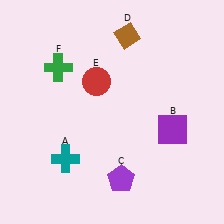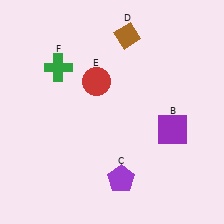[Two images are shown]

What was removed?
The teal cross (A) was removed in Image 2.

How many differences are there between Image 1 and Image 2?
There is 1 difference between the two images.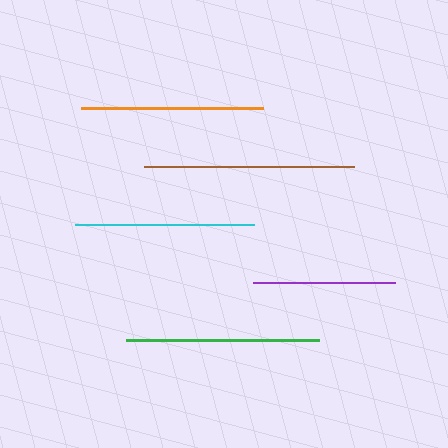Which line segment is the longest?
The brown line is the longest at approximately 210 pixels.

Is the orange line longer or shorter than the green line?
The green line is longer than the orange line.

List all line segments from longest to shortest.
From longest to shortest: brown, green, orange, cyan, purple.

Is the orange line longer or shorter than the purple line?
The orange line is longer than the purple line.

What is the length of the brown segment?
The brown segment is approximately 210 pixels long.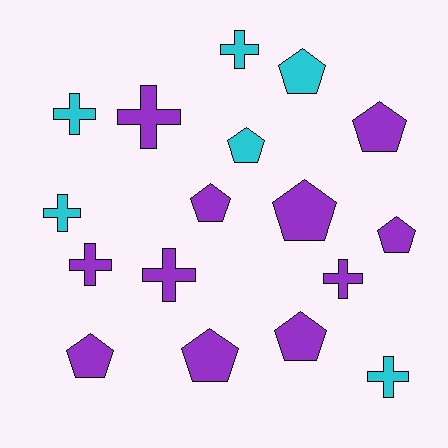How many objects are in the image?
There are 17 objects.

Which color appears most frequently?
Purple, with 11 objects.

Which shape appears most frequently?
Pentagon, with 9 objects.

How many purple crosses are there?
There are 4 purple crosses.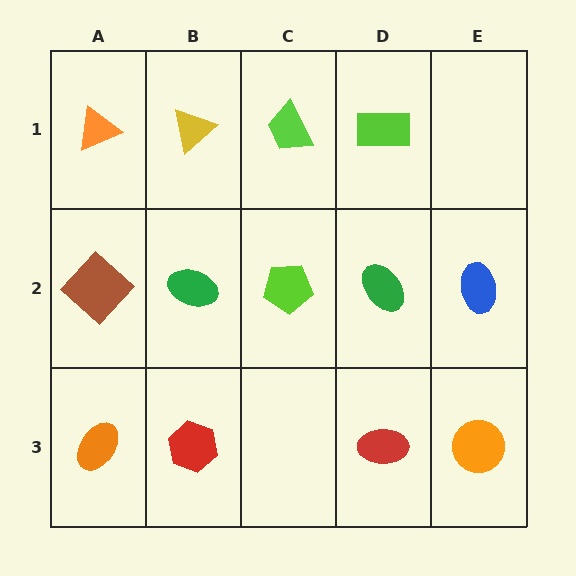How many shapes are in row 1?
4 shapes.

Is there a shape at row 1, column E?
No, that cell is empty.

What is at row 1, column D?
A lime rectangle.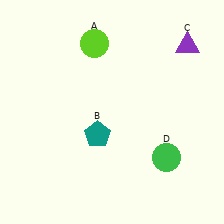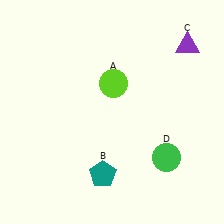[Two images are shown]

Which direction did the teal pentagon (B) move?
The teal pentagon (B) moved down.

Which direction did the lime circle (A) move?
The lime circle (A) moved down.